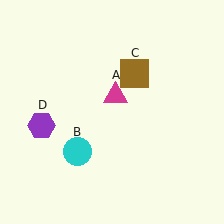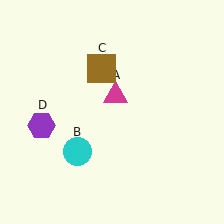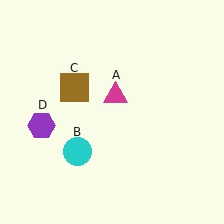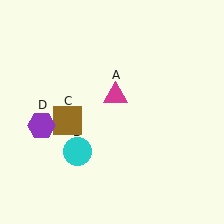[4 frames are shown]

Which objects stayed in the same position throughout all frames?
Magenta triangle (object A) and cyan circle (object B) and purple hexagon (object D) remained stationary.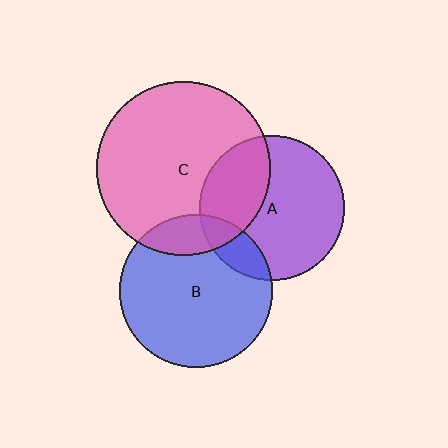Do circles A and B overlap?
Yes.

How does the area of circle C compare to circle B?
Approximately 1.3 times.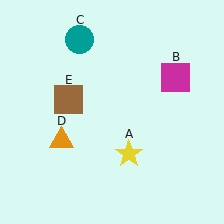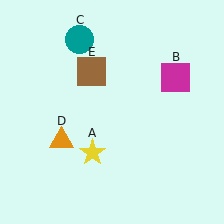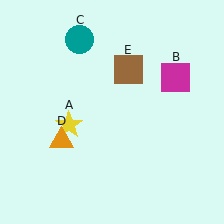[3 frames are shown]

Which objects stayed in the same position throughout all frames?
Magenta square (object B) and teal circle (object C) and orange triangle (object D) remained stationary.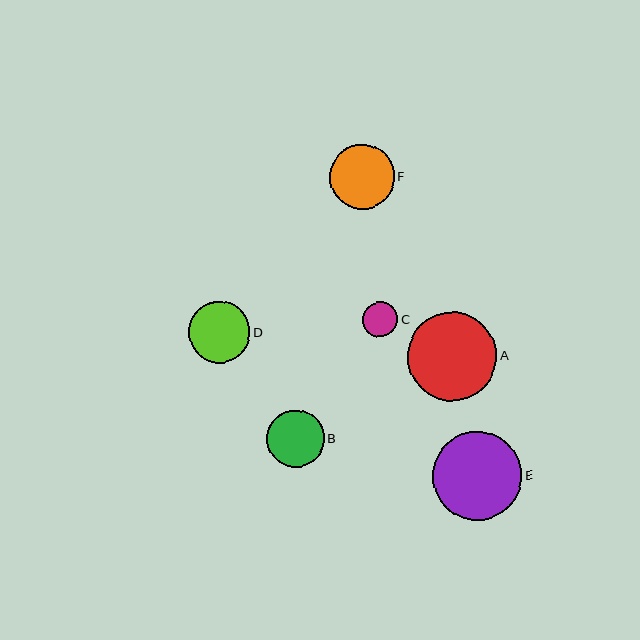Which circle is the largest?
Circle E is the largest with a size of approximately 89 pixels.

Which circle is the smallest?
Circle C is the smallest with a size of approximately 35 pixels.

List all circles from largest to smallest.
From largest to smallest: E, A, F, D, B, C.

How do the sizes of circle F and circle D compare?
Circle F and circle D are approximately the same size.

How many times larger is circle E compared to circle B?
Circle E is approximately 1.5 times the size of circle B.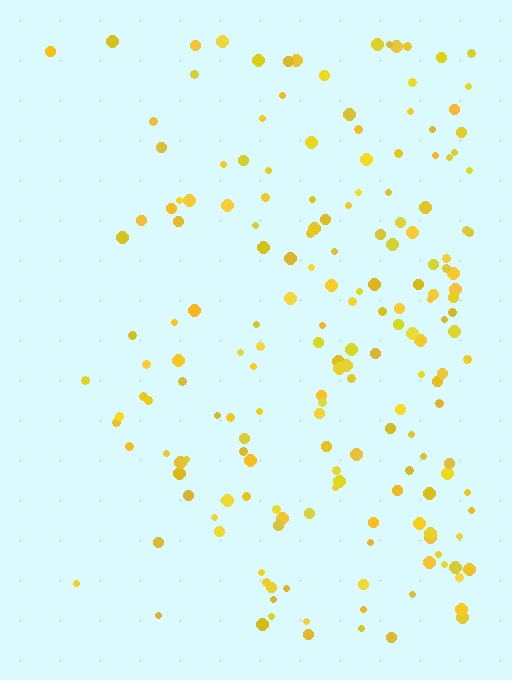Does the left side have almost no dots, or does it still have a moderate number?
Still a moderate number, just noticeably fewer than the right.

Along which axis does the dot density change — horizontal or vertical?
Horizontal.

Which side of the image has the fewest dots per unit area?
The left.